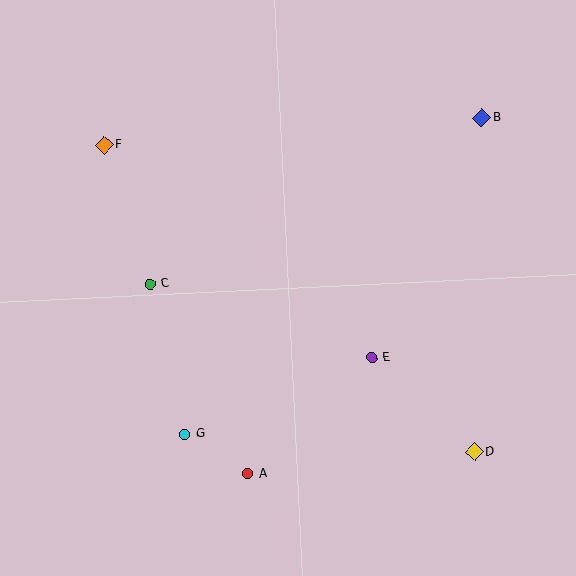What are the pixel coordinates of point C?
Point C is at (150, 284).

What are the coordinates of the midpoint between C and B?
The midpoint between C and B is at (316, 201).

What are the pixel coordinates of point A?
Point A is at (248, 474).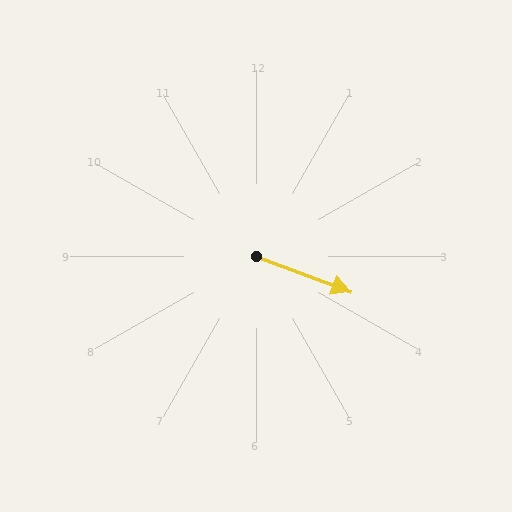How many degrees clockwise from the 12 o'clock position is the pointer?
Approximately 111 degrees.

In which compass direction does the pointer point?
East.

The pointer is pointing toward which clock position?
Roughly 4 o'clock.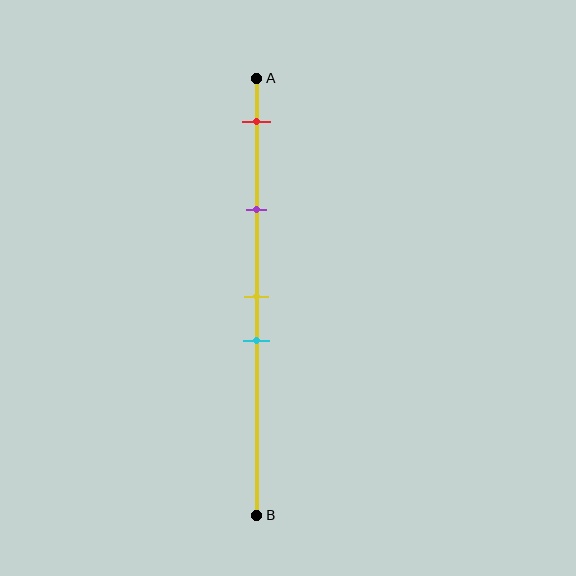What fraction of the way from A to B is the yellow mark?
The yellow mark is approximately 50% (0.5) of the way from A to B.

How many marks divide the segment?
There are 4 marks dividing the segment.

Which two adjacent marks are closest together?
The yellow and cyan marks are the closest adjacent pair.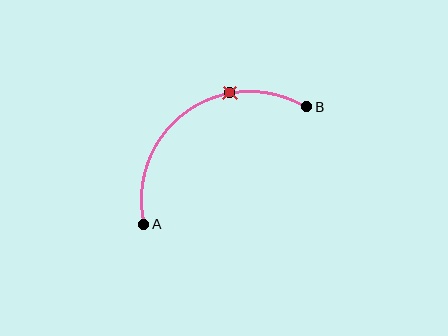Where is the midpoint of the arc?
The arc midpoint is the point on the curve farthest from the straight line joining A and B. It sits above and to the left of that line.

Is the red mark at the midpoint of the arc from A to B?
No. The red mark lies on the arc but is closer to endpoint B. The arc midpoint would be at the point on the curve equidistant along the arc from both A and B.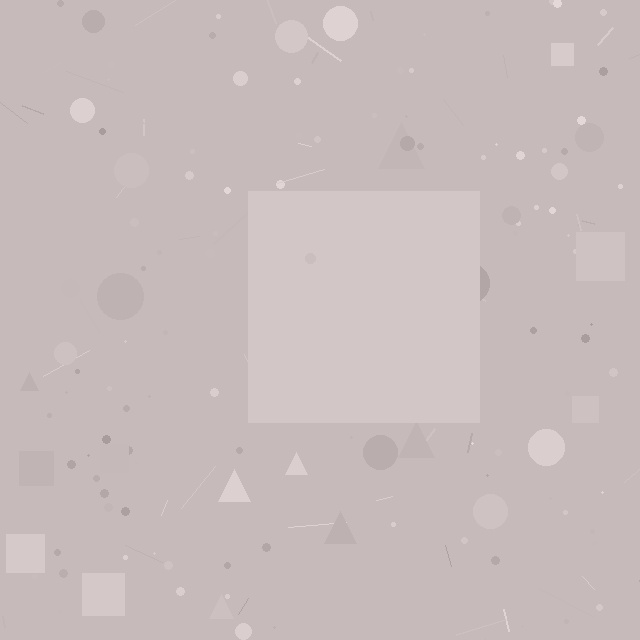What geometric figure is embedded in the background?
A square is embedded in the background.